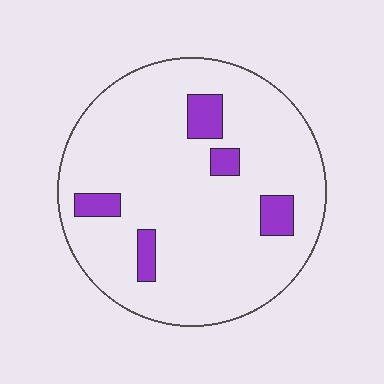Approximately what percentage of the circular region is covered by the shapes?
Approximately 10%.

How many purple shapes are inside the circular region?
5.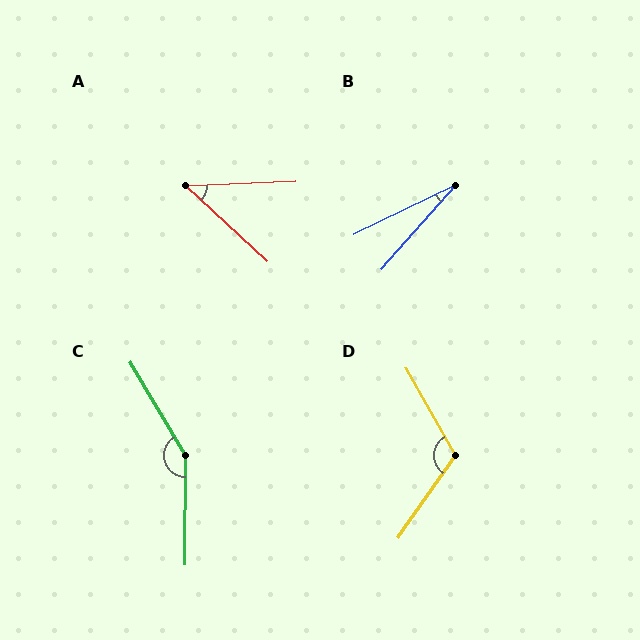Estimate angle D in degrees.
Approximately 115 degrees.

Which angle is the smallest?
B, at approximately 23 degrees.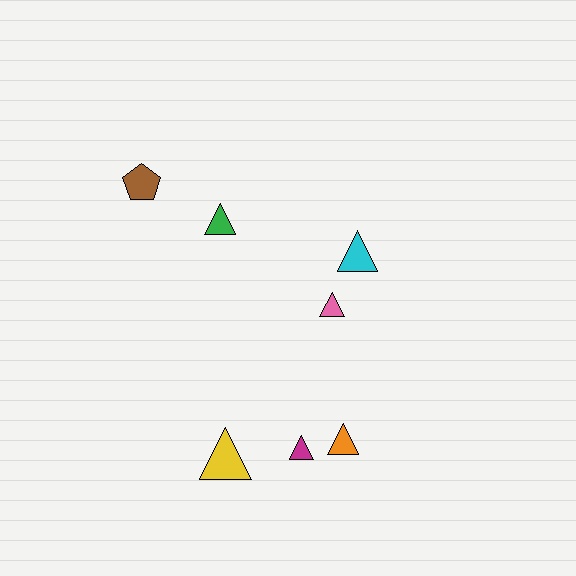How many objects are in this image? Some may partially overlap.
There are 7 objects.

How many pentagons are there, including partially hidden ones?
There is 1 pentagon.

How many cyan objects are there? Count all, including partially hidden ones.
There is 1 cyan object.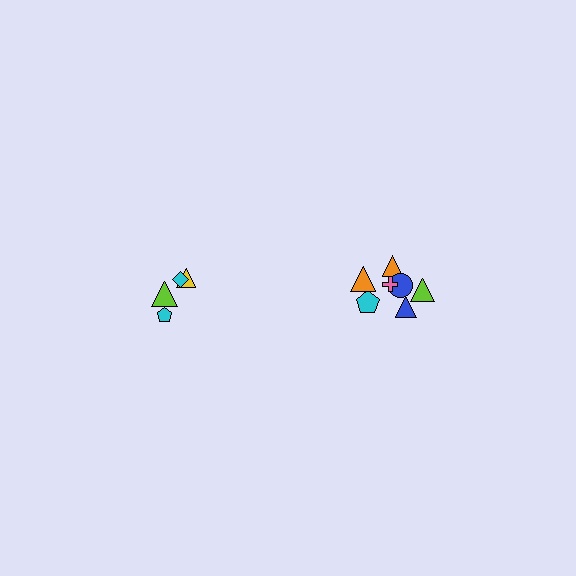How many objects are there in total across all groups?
There are 11 objects.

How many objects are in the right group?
There are 7 objects.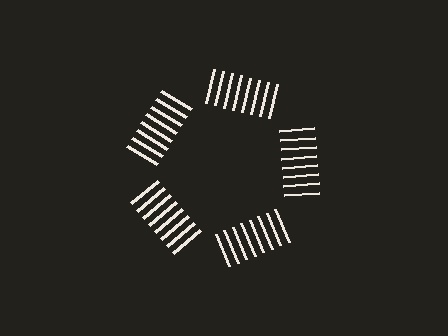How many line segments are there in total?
40 — 8 along each of the 5 edges.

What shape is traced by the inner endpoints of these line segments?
An illusory pentagon — the line segments terminate on its edges but no continuous stroke is drawn.